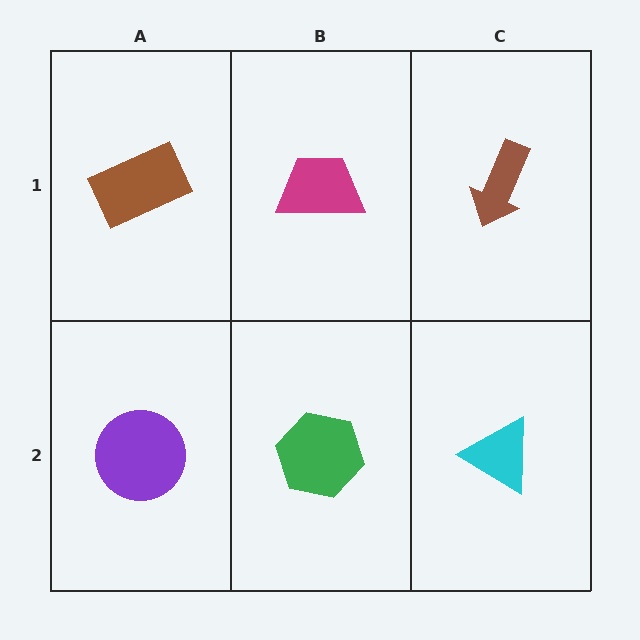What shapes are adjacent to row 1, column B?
A green hexagon (row 2, column B), a brown rectangle (row 1, column A), a brown arrow (row 1, column C).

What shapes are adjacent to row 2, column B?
A magenta trapezoid (row 1, column B), a purple circle (row 2, column A), a cyan triangle (row 2, column C).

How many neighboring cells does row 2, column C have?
2.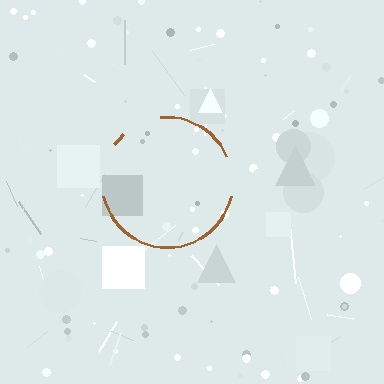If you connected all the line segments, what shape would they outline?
They would outline a circle.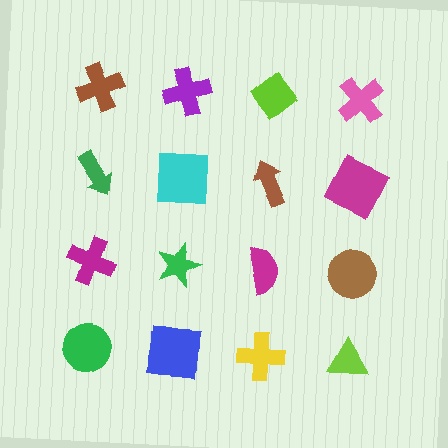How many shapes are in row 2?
4 shapes.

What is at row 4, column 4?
A lime triangle.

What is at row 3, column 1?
A magenta cross.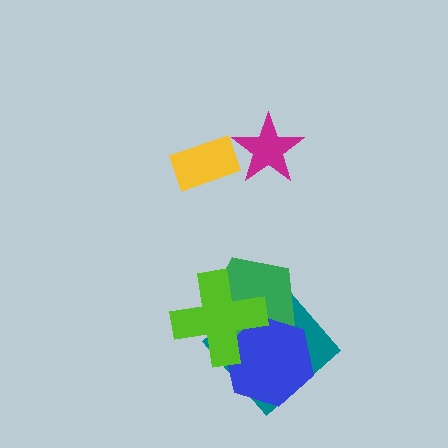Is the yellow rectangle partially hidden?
No, no other shape covers it.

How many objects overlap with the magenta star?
0 objects overlap with the magenta star.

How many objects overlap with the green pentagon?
3 objects overlap with the green pentagon.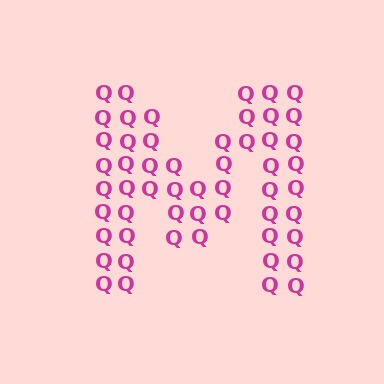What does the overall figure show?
The overall figure shows the letter M.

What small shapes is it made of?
It is made of small letter Q's.